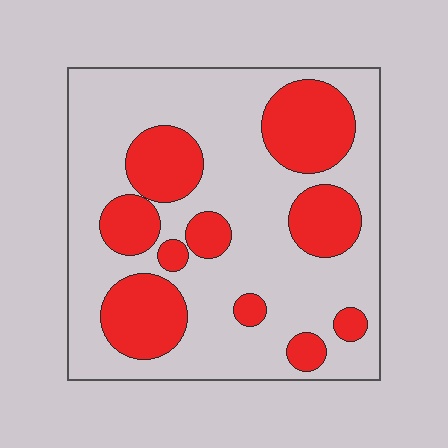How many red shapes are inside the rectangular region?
10.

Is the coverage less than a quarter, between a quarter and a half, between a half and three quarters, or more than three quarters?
Between a quarter and a half.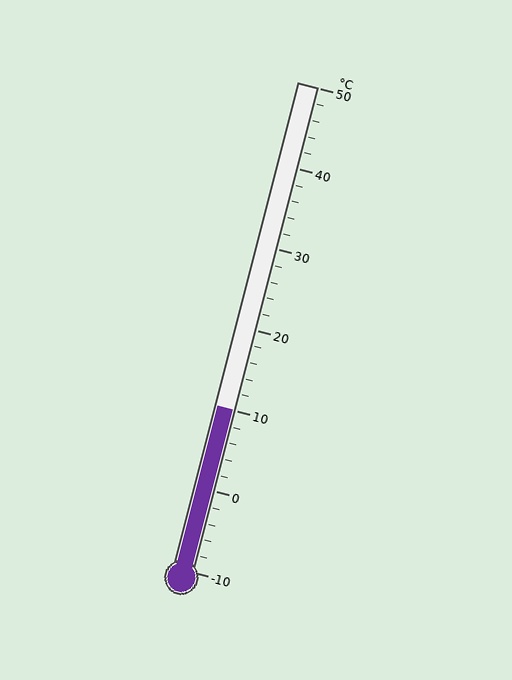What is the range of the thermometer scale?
The thermometer scale ranges from -10°C to 50°C.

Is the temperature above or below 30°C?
The temperature is below 30°C.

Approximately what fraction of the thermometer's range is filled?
The thermometer is filled to approximately 35% of its range.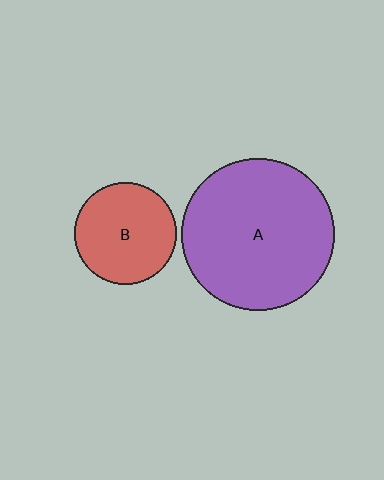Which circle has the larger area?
Circle A (purple).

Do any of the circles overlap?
No, none of the circles overlap.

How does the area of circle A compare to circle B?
Approximately 2.2 times.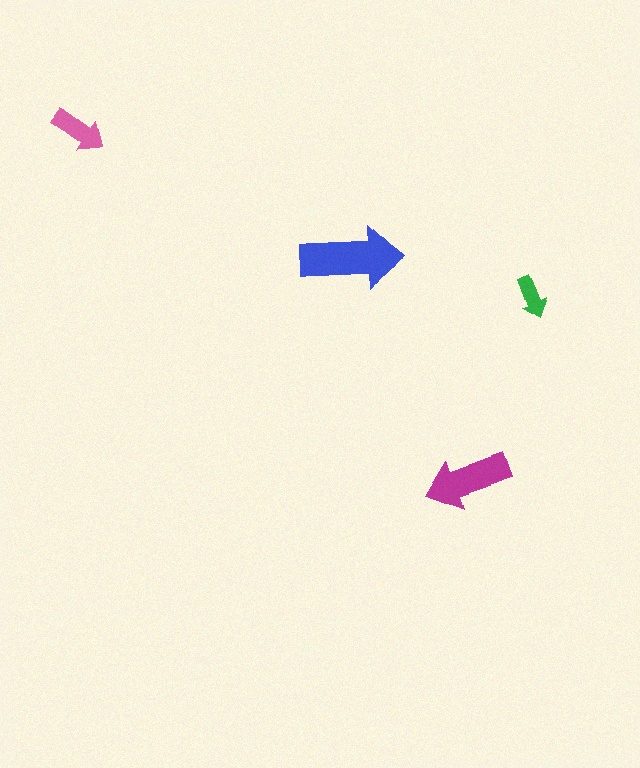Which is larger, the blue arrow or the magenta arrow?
The blue one.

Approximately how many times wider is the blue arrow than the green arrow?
About 2.5 times wider.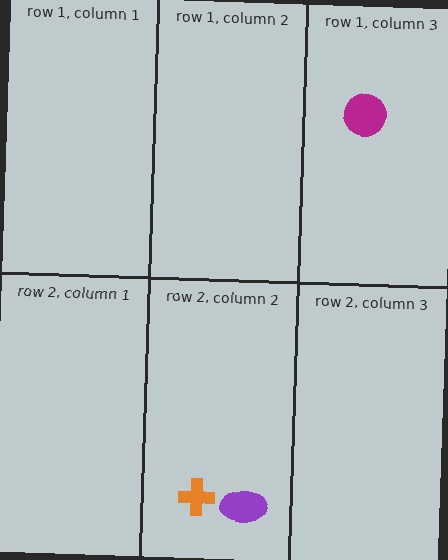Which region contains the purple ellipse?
The row 2, column 2 region.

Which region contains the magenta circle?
The row 1, column 3 region.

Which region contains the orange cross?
The row 2, column 2 region.